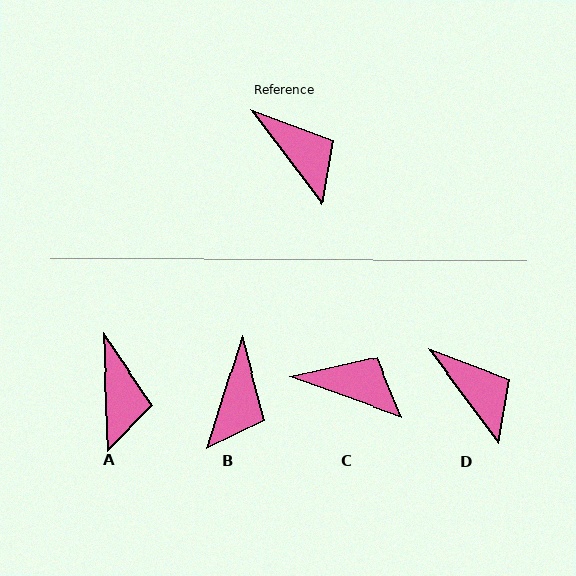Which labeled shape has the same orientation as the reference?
D.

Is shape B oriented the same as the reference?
No, it is off by about 54 degrees.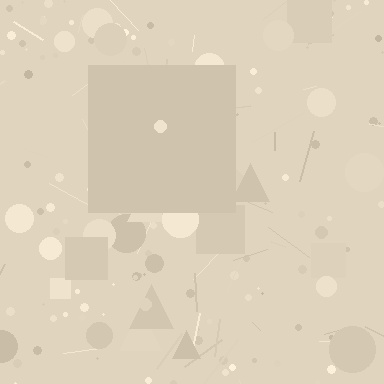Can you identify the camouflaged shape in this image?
The camouflaged shape is a square.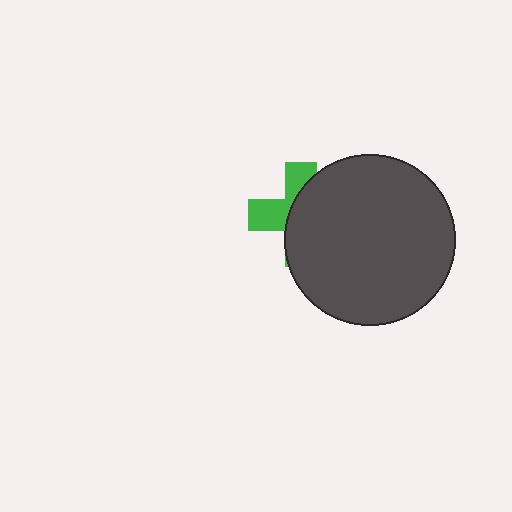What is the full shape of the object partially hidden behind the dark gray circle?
The partially hidden object is a green cross.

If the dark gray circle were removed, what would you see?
You would see the complete green cross.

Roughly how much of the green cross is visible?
A small part of it is visible (roughly 38%).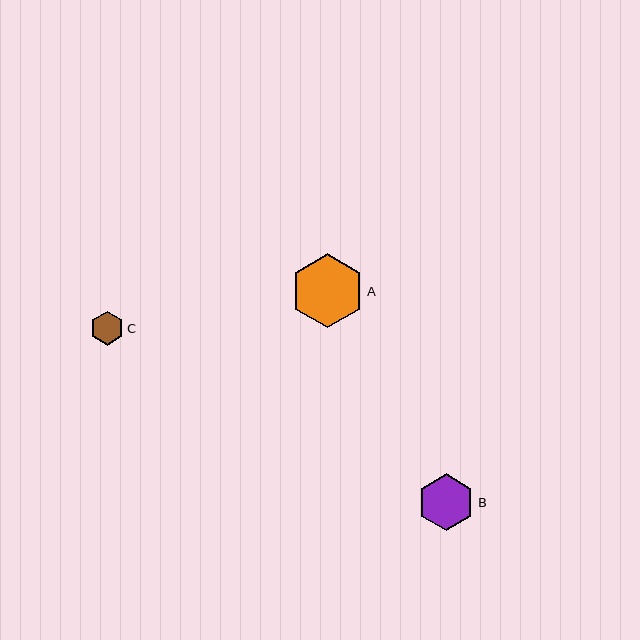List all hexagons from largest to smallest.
From largest to smallest: A, B, C.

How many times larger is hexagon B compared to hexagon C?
Hexagon B is approximately 1.7 times the size of hexagon C.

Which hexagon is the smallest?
Hexagon C is the smallest with a size of approximately 34 pixels.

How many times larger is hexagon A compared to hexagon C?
Hexagon A is approximately 2.2 times the size of hexagon C.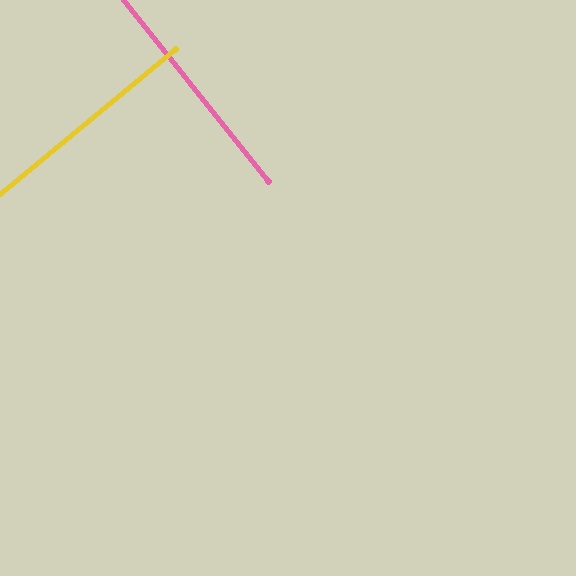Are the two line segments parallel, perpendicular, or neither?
Perpendicular — they meet at approximately 89°.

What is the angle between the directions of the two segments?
Approximately 89 degrees.